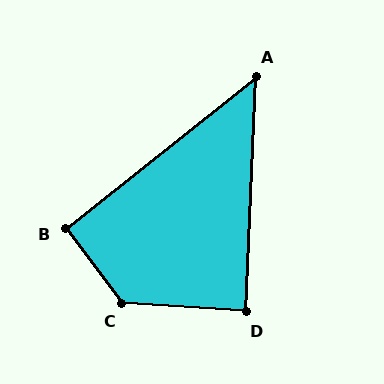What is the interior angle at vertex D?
Approximately 88 degrees (approximately right).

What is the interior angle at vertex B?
Approximately 92 degrees (approximately right).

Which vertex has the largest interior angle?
C, at approximately 131 degrees.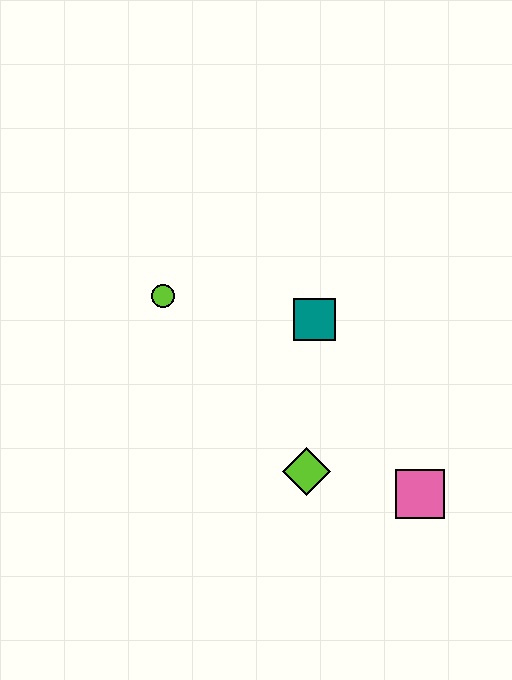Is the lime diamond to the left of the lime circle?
No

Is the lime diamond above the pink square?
Yes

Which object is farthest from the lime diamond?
The lime circle is farthest from the lime diamond.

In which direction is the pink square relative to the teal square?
The pink square is below the teal square.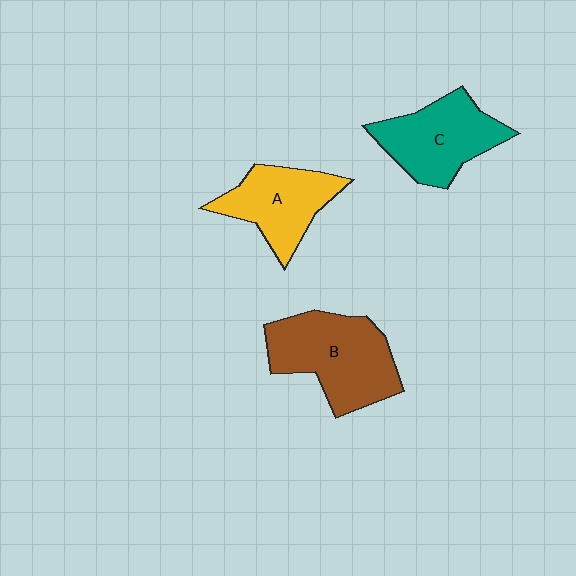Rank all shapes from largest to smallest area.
From largest to smallest: B (brown), C (teal), A (yellow).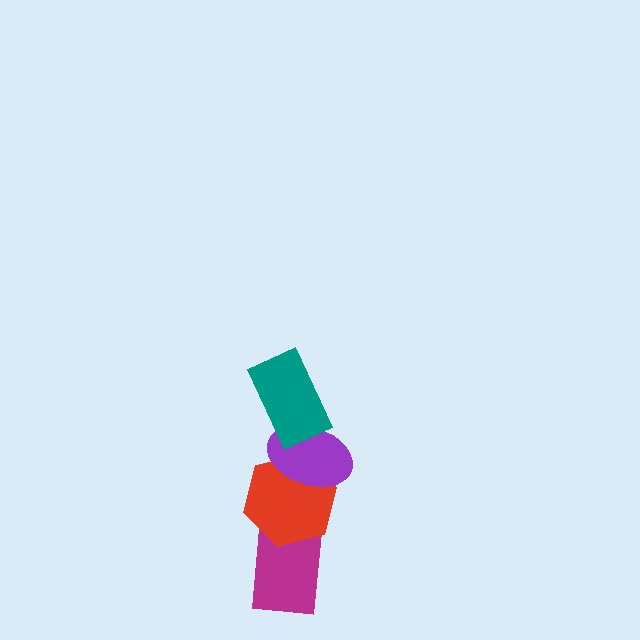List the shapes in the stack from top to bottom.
From top to bottom: the teal rectangle, the purple ellipse, the red hexagon, the magenta rectangle.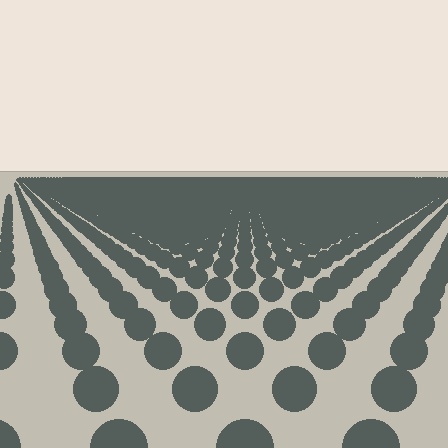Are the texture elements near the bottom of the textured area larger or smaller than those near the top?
Larger. Near the bottom, elements are closer to the viewer and appear at a bigger on-screen size.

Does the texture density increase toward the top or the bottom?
Density increases toward the top.